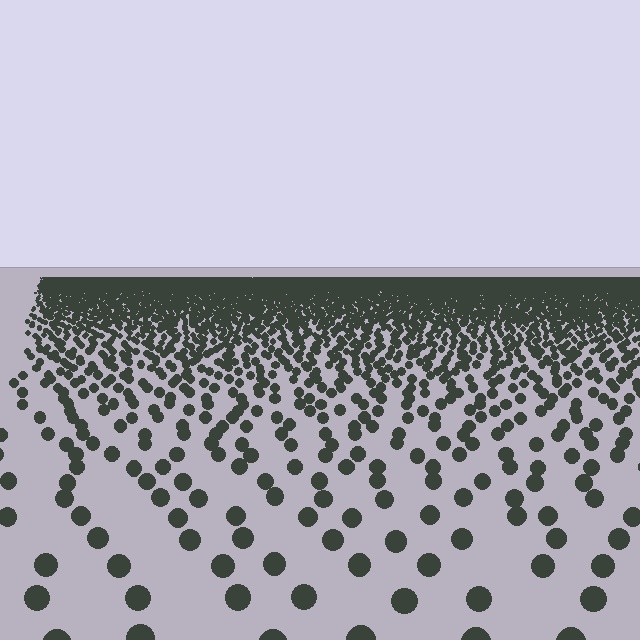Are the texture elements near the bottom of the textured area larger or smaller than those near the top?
Larger. Near the bottom, elements are closer to the viewer and appear at a bigger on-screen size.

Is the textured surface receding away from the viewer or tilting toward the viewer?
The surface is receding away from the viewer. Texture elements get smaller and denser toward the top.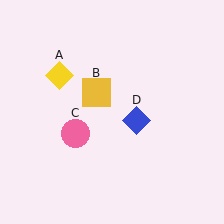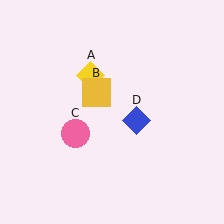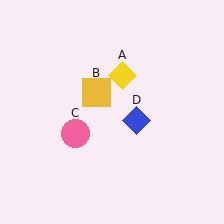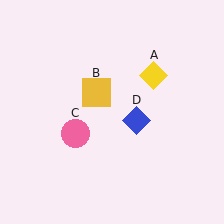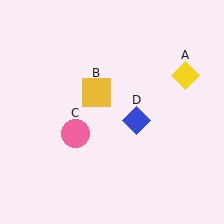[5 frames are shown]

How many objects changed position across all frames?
1 object changed position: yellow diamond (object A).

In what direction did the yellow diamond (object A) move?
The yellow diamond (object A) moved right.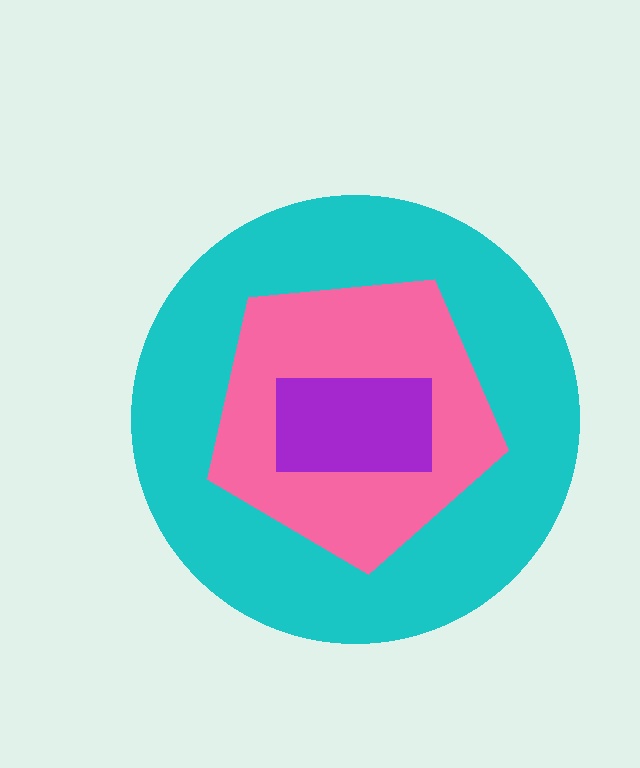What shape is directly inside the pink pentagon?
The purple rectangle.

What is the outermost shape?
The cyan circle.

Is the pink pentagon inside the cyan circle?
Yes.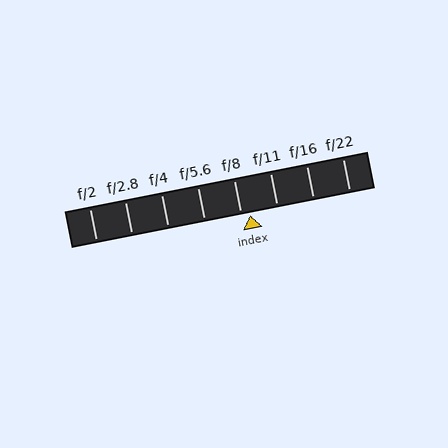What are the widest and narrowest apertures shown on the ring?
The widest aperture shown is f/2 and the narrowest is f/22.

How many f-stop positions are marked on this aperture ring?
There are 8 f-stop positions marked.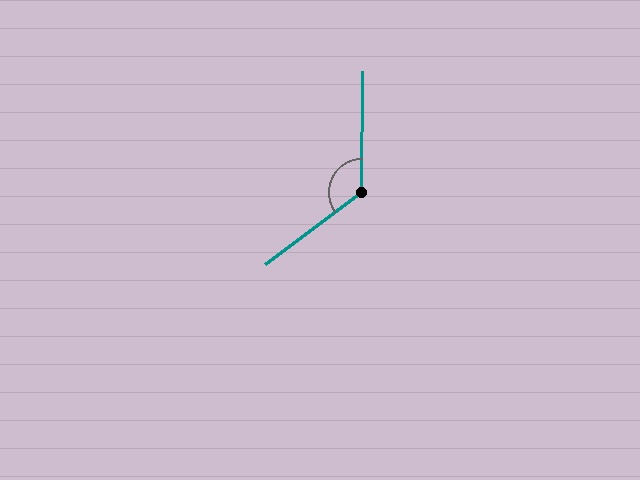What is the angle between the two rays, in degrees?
Approximately 127 degrees.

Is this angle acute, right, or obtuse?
It is obtuse.